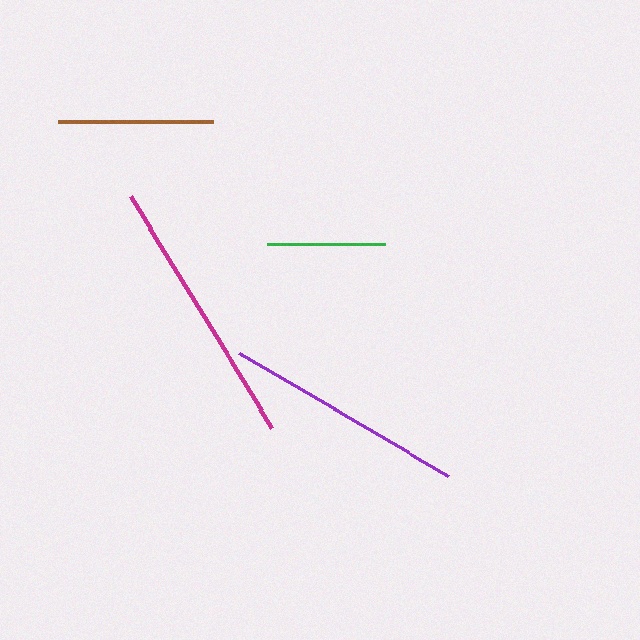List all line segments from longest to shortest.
From longest to shortest: magenta, purple, brown, green.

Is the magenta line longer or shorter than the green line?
The magenta line is longer than the green line.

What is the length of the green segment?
The green segment is approximately 118 pixels long.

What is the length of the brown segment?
The brown segment is approximately 155 pixels long.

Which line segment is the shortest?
The green line is the shortest at approximately 118 pixels.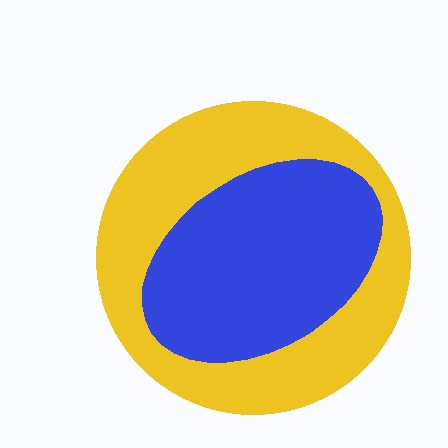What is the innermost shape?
The blue ellipse.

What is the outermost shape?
The yellow circle.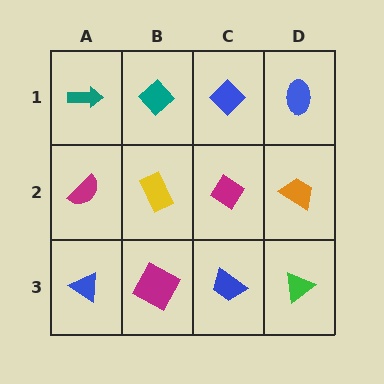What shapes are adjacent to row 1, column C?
A magenta diamond (row 2, column C), a teal diamond (row 1, column B), a blue ellipse (row 1, column D).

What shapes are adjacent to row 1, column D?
An orange trapezoid (row 2, column D), a blue diamond (row 1, column C).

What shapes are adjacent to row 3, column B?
A yellow rectangle (row 2, column B), a blue triangle (row 3, column A), a blue trapezoid (row 3, column C).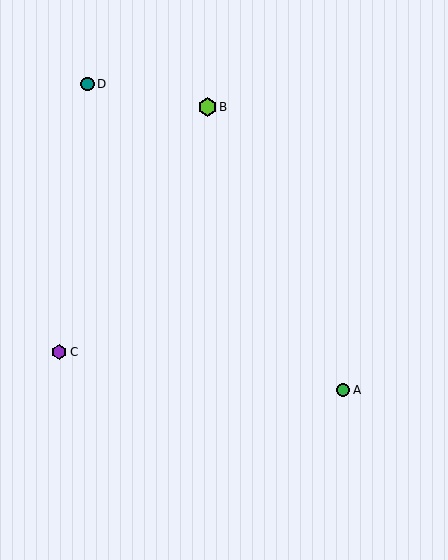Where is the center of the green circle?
The center of the green circle is at (343, 390).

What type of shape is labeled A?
Shape A is a green circle.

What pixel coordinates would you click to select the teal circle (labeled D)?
Click at (87, 84) to select the teal circle D.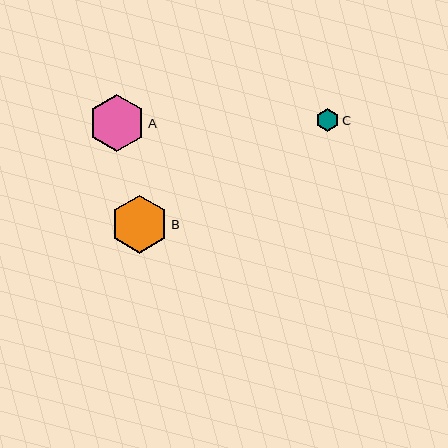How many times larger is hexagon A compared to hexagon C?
Hexagon A is approximately 2.5 times the size of hexagon C.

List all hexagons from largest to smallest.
From largest to smallest: B, A, C.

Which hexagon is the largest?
Hexagon B is the largest with a size of approximately 58 pixels.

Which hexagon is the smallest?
Hexagon C is the smallest with a size of approximately 23 pixels.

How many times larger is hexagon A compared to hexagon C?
Hexagon A is approximately 2.5 times the size of hexagon C.